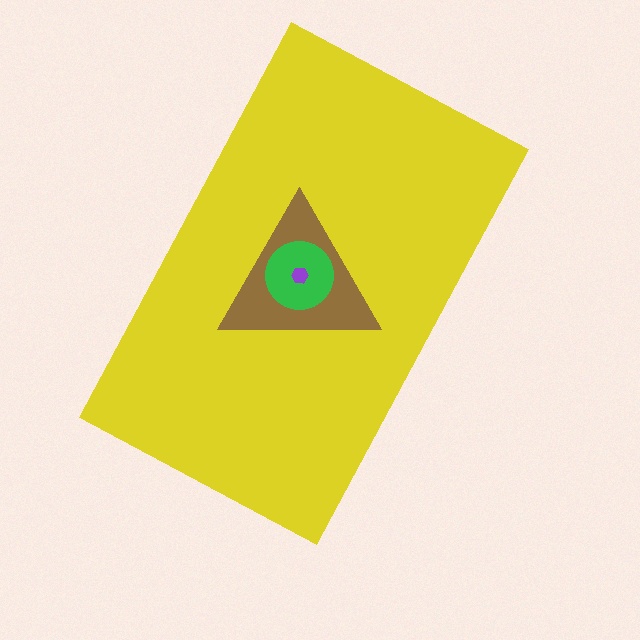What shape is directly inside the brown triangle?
The green circle.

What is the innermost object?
The purple hexagon.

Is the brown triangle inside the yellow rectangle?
Yes.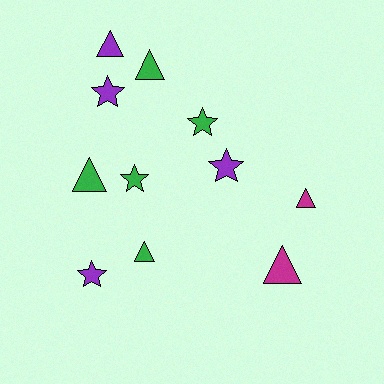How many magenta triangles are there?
There are 2 magenta triangles.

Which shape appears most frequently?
Triangle, with 6 objects.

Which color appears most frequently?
Green, with 5 objects.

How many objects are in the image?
There are 11 objects.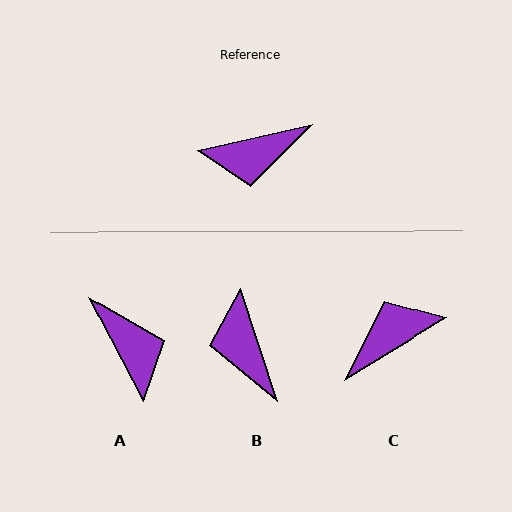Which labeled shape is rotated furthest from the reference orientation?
C, about 162 degrees away.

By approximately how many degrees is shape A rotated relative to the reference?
Approximately 105 degrees counter-clockwise.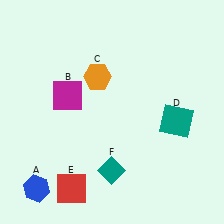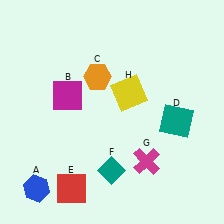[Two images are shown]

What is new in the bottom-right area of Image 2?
A magenta cross (G) was added in the bottom-right area of Image 2.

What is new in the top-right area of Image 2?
A yellow square (H) was added in the top-right area of Image 2.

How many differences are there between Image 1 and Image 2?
There are 2 differences between the two images.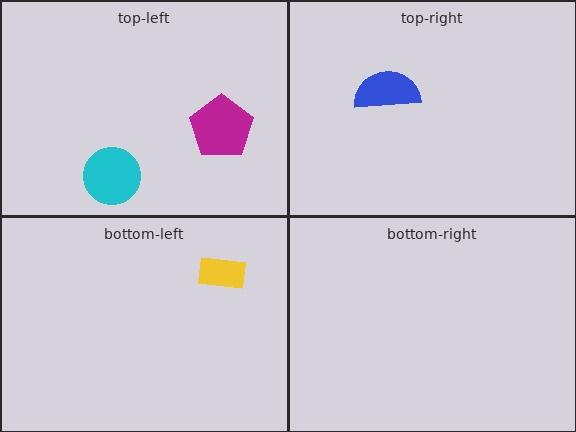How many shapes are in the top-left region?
2.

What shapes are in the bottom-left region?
The yellow rectangle.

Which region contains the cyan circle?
The top-left region.